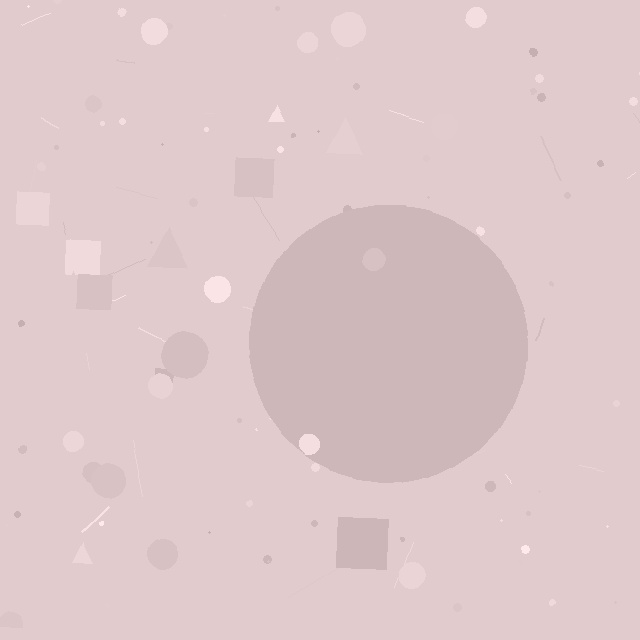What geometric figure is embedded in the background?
A circle is embedded in the background.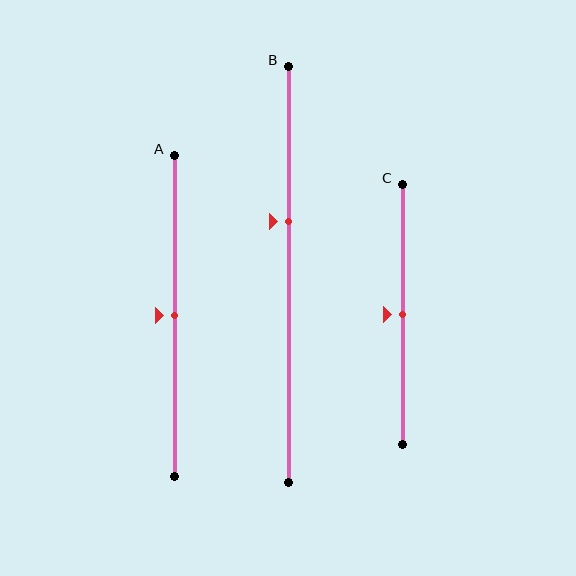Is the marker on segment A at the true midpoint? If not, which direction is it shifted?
Yes, the marker on segment A is at the true midpoint.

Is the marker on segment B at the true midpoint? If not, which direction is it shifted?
No, the marker on segment B is shifted upward by about 13% of the segment length.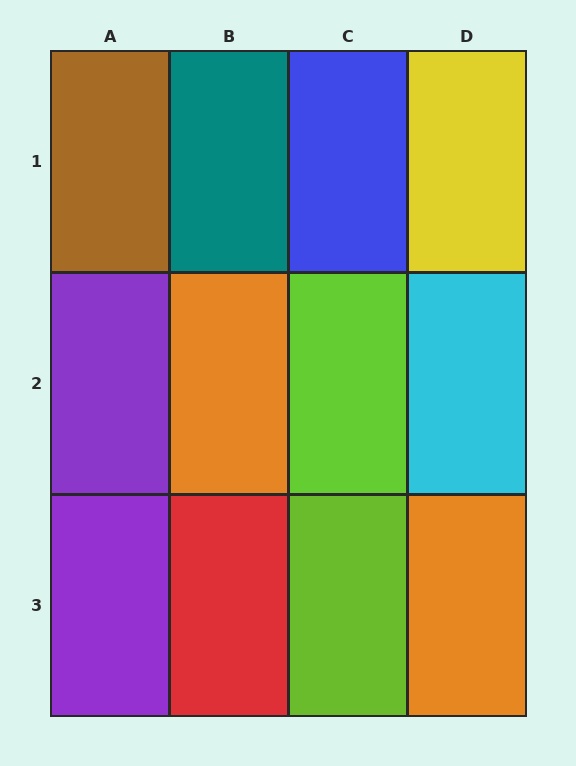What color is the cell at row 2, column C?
Lime.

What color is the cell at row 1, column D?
Yellow.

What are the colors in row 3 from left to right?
Purple, red, lime, orange.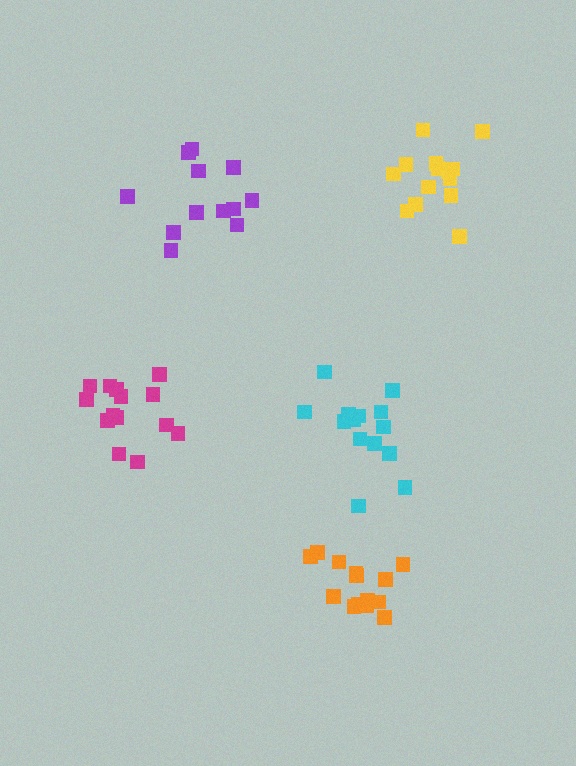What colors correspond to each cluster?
The clusters are colored: purple, cyan, orange, yellow, magenta.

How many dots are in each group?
Group 1: 12 dots, Group 2: 14 dots, Group 3: 14 dots, Group 4: 14 dots, Group 5: 14 dots (68 total).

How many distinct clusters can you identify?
There are 5 distinct clusters.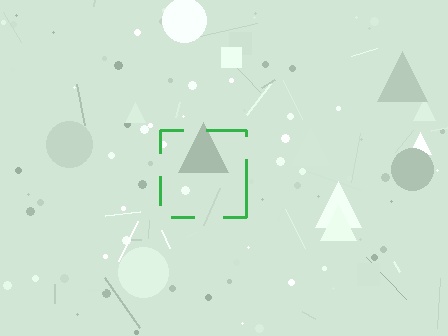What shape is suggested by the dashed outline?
The dashed outline suggests a square.